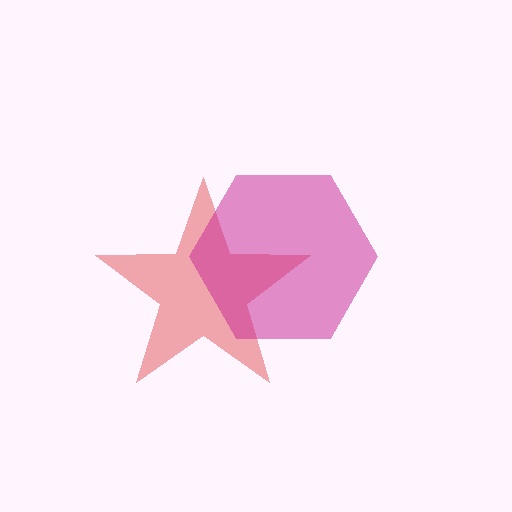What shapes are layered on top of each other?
The layered shapes are: a red star, a magenta hexagon.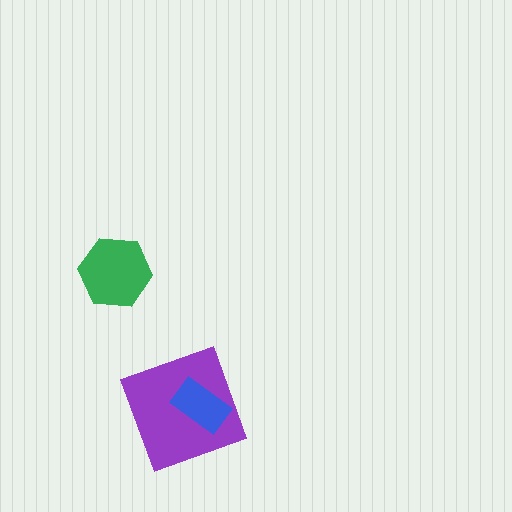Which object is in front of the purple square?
The blue rectangle is in front of the purple square.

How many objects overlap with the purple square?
1 object overlaps with the purple square.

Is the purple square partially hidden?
Yes, it is partially covered by another shape.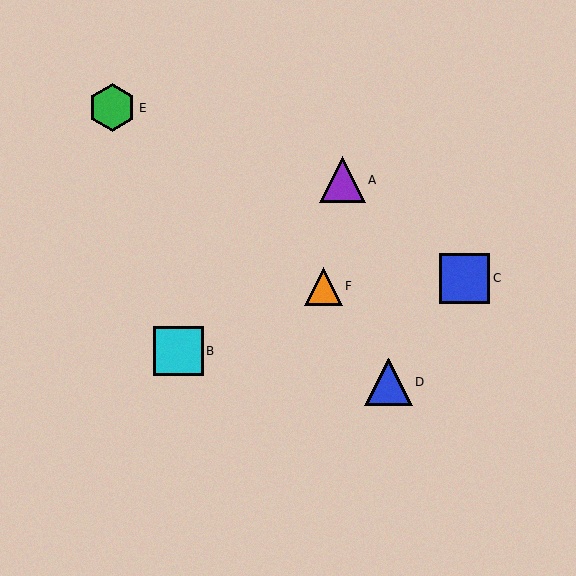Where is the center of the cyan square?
The center of the cyan square is at (178, 351).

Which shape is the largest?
The blue square (labeled C) is the largest.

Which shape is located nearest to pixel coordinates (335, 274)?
The orange triangle (labeled F) at (324, 286) is nearest to that location.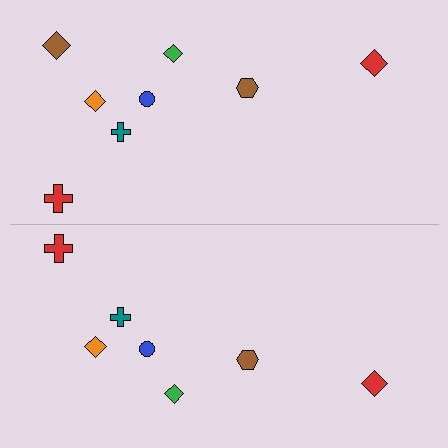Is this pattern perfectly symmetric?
No, the pattern is not perfectly symmetric. A brown diamond is missing from the bottom side.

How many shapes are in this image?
There are 15 shapes in this image.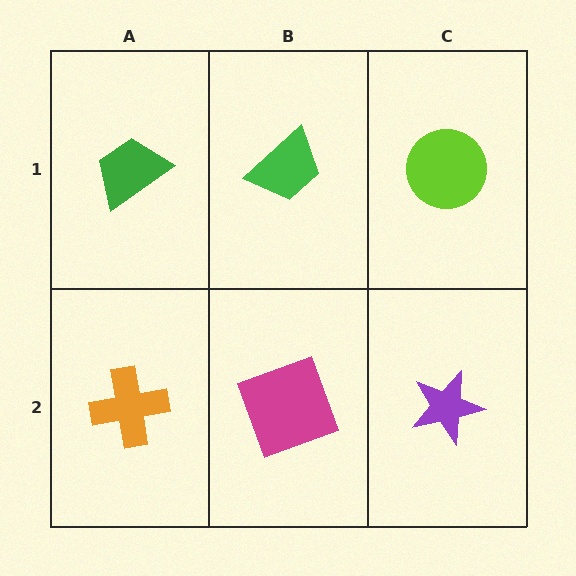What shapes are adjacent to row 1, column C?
A purple star (row 2, column C), a green trapezoid (row 1, column B).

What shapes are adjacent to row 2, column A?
A green trapezoid (row 1, column A), a magenta square (row 2, column B).